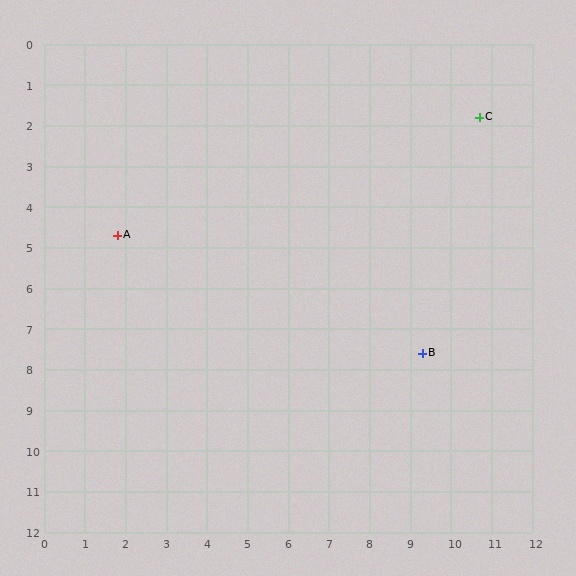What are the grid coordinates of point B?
Point B is at approximately (9.3, 7.6).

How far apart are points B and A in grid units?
Points B and A are about 8.0 grid units apart.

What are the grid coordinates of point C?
Point C is at approximately (10.7, 1.8).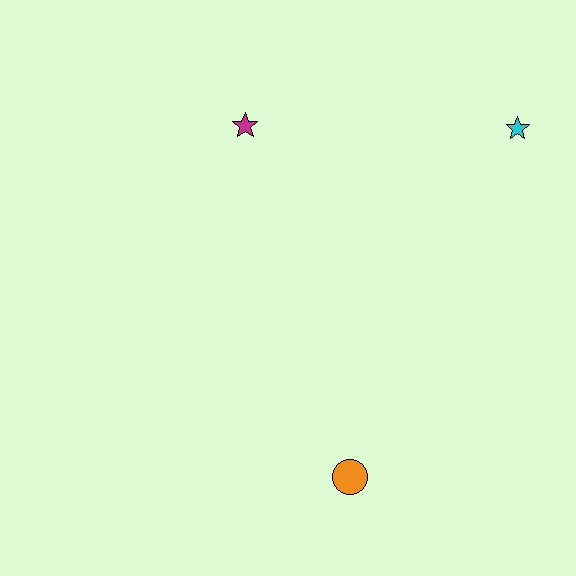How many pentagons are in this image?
There are no pentagons.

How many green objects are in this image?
There are no green objects.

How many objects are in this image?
There are 3 objects.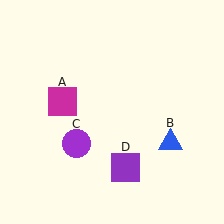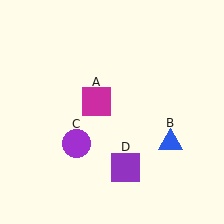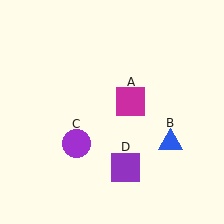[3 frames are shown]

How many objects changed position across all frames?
1 object changed position: magenta square (object A).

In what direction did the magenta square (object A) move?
The magenta square (object A) moved right.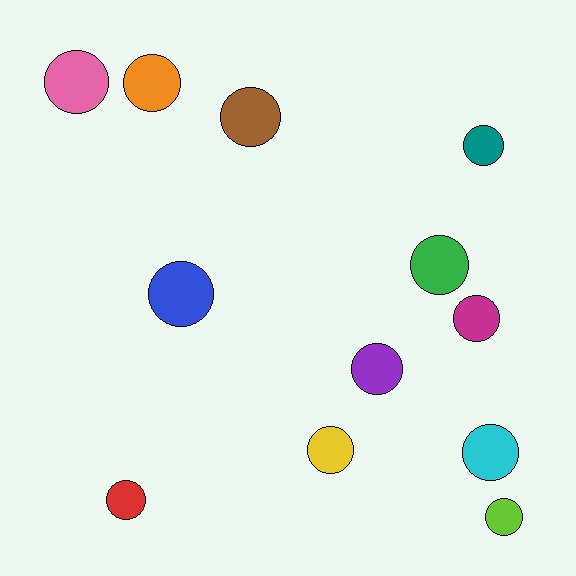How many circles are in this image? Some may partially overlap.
There are 12 circles.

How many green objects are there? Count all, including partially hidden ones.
There is 1 green object.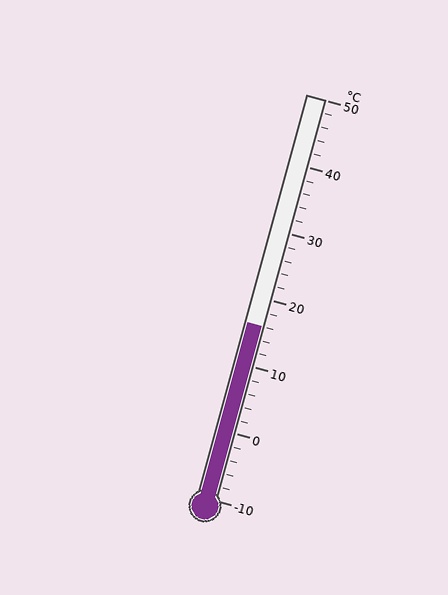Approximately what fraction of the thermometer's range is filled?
The thermometer is filled to approximately 45% of its range.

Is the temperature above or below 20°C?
The temperature is below 20°C.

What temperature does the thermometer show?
The thermometer shows approximately 16°C.